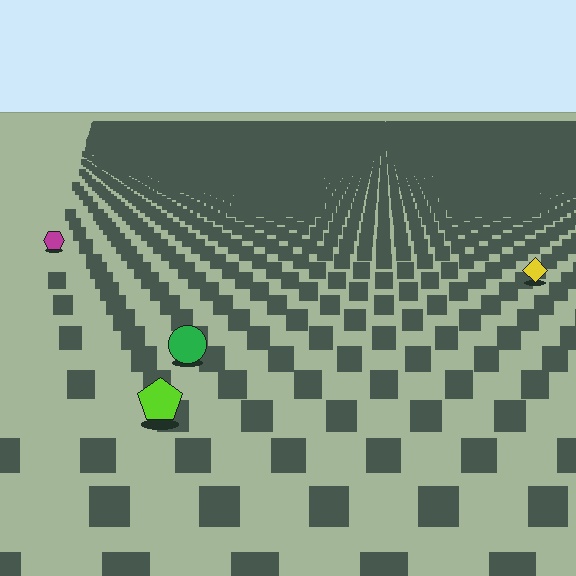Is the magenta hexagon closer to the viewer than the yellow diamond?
No. The yellow diamond is closer — you can tell from the texture gradient: the ground texture is coarser near it.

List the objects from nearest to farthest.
From nearest to farthest: the lime pentagon, the green circle, the yellow diamond, the magenta hexagon.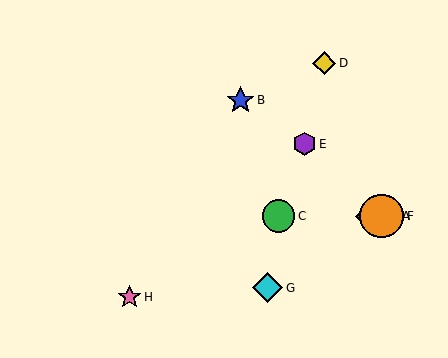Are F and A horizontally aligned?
Yes, both are at y≈216.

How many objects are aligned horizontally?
3 objects (A, C, F) are aligned horizontally.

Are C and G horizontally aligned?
No, C is at y≈216 and G is at y≈288.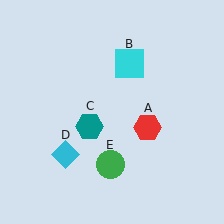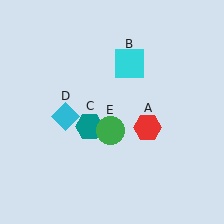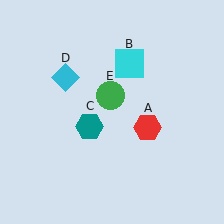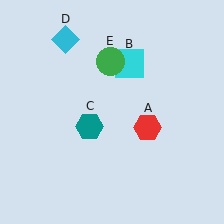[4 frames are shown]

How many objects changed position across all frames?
2 objects changed position: cyan diamond (object D), green circle (object E).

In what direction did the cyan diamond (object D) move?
The cyan diamond (object D) moved up.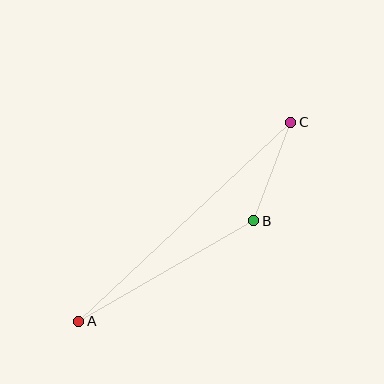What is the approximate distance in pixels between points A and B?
The distance between A and B is approximately 201 pixels.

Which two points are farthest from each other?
Points A and C are farthest from each other.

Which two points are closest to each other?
Points B and C are closest to each other.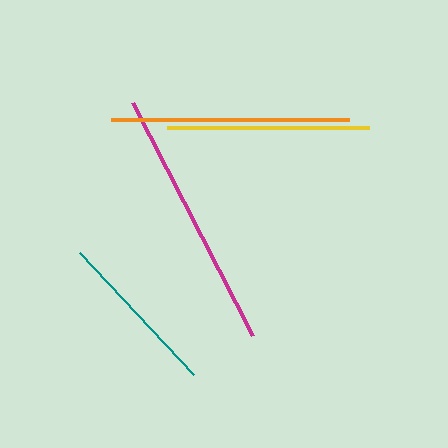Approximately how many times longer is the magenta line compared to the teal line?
The magenta line is approximately 1.6 times the length of the teal line.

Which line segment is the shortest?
The teal line is the shortest at approximately 168 pixels.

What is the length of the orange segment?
The orange segment is approximately 238 pixels long.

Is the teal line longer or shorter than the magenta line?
The magenta line is longer than the teal line.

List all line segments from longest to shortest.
From longest to shortest: magenta, orange, yellow, teal.